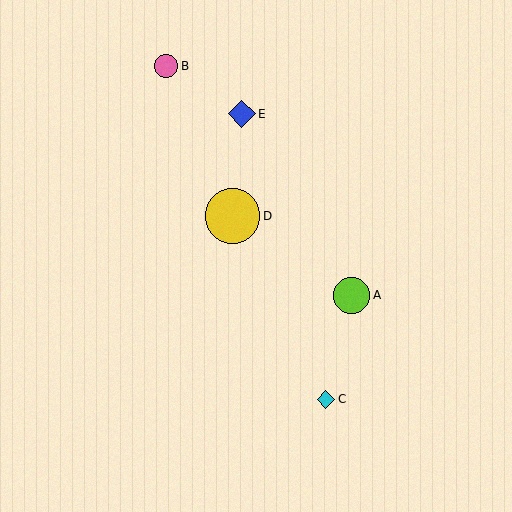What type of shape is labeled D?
Shape D is a yellow circle.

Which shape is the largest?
The yellow circle (labeled D) is the largest.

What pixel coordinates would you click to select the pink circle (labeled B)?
Click at (166, 66) to select the pink circle B.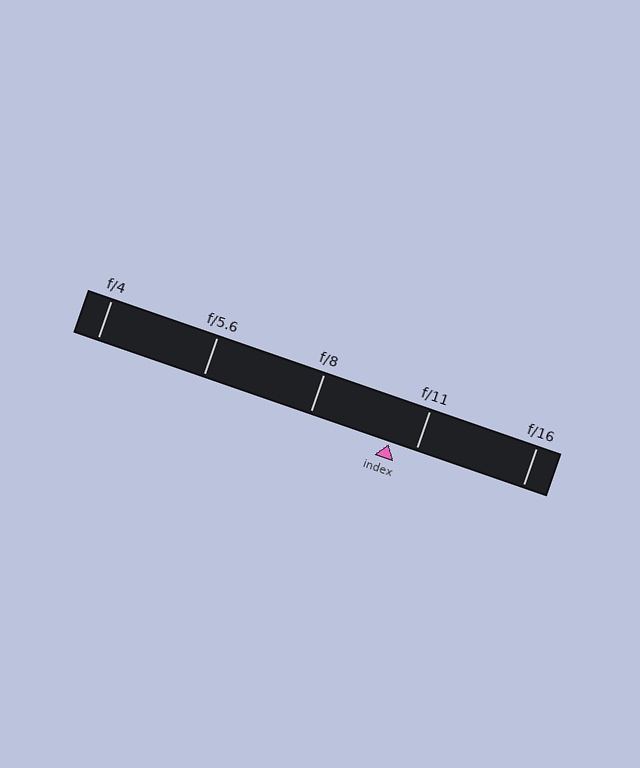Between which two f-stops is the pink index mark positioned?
The index mark is between f/8 and f/11.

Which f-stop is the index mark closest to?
The index mark is closest to f/11.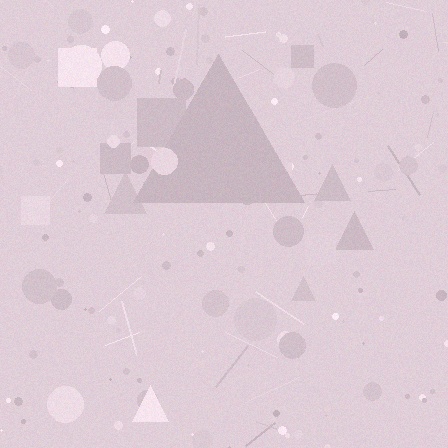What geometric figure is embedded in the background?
A triangle is embedded in the background.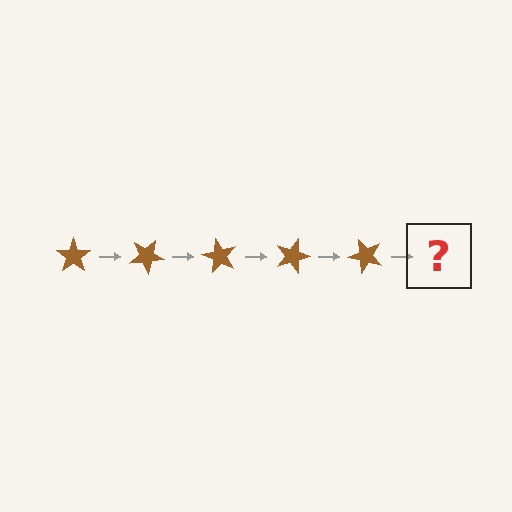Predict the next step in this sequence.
The next step is a brown star rotated 150 degrees.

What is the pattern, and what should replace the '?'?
The pattern is that the star rotates 30 degrees each step. The '?' should be a brown star rotated 150 degrees.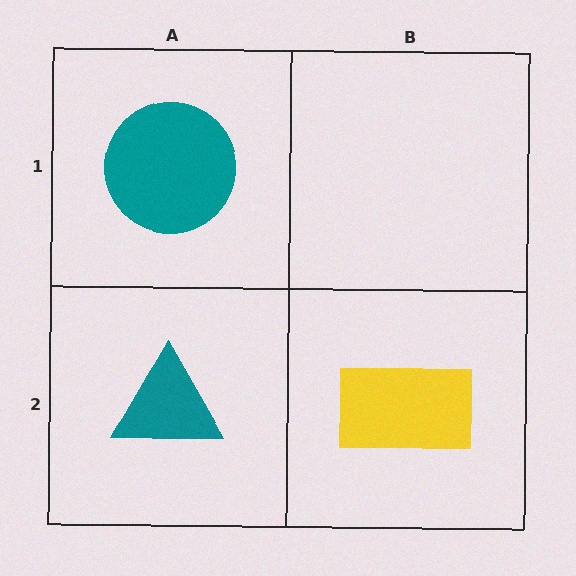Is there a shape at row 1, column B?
No, that cell is empty.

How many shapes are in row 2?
2 shapes.